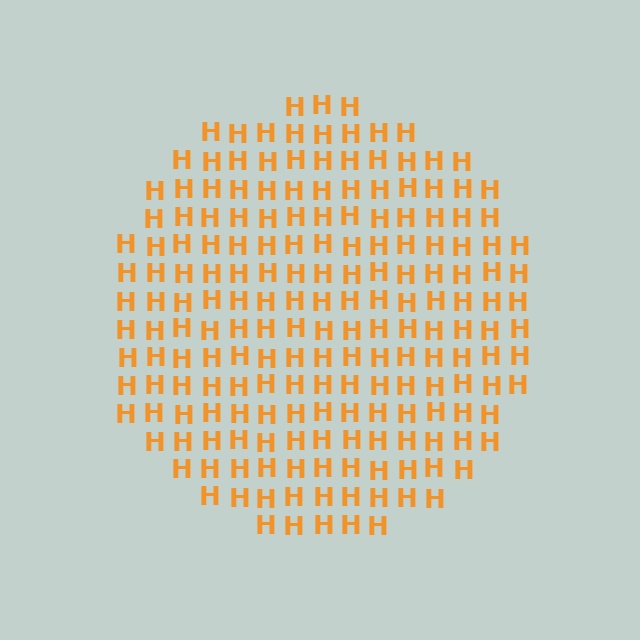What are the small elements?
The small elements are letter H's.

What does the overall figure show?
The overall figure shows a circle.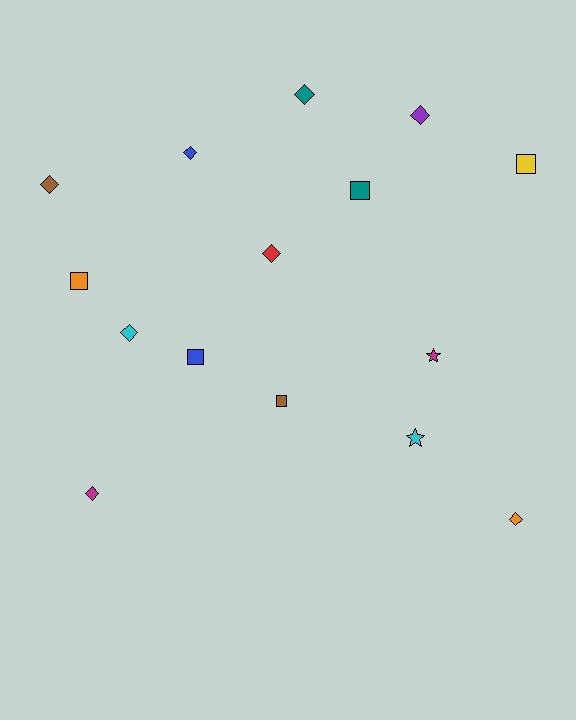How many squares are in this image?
There are 5 squares.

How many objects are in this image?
There are 15 objects.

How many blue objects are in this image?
There are 2 blue objects.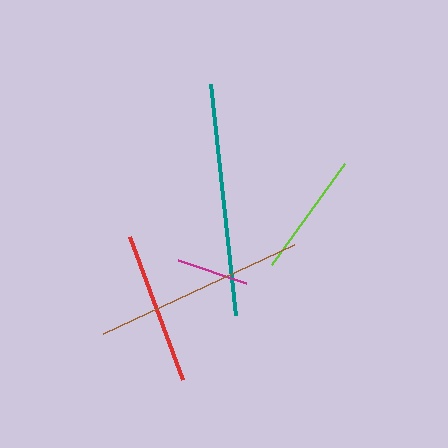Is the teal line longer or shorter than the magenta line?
The teal line is longer than the magenta line.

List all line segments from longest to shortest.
From longest to shortest: teal, brown, red, lime, magenta.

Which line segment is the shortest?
The magenta line is the shortest at approximately 72 pixels.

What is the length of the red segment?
The red segment is approximately 152 pixels long.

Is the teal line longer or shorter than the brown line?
The teal line is longer than the brown line.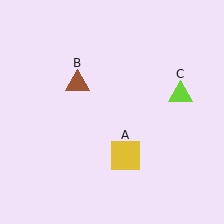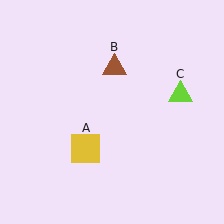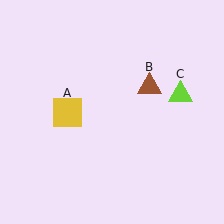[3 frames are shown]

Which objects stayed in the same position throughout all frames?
Lime triangle (object C) remained stationary.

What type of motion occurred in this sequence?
The yellow square (object A), brown triangle (object B) rotated clockwise around the center of the scene.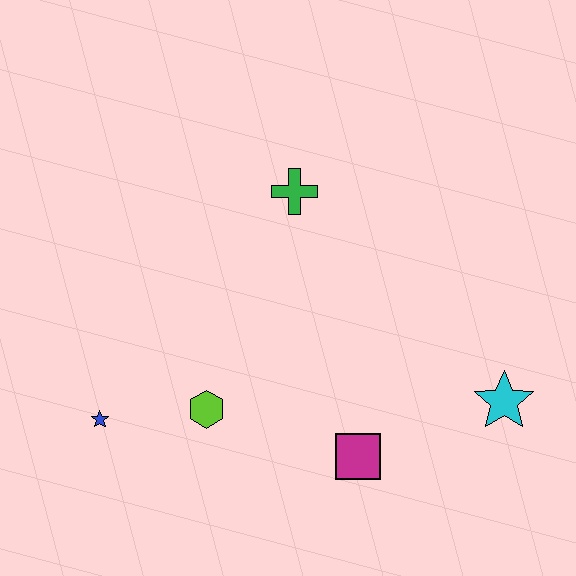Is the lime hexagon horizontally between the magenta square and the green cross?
No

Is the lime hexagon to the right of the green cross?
No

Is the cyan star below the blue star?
No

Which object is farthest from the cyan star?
The blue star is farthest from the cyan star.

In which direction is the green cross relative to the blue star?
The green cross is above the blue star.